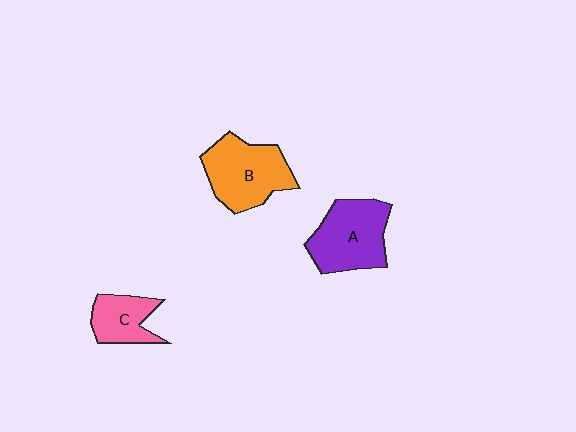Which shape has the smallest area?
Shape C (pink).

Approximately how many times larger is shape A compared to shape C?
Approximately 1.7 times.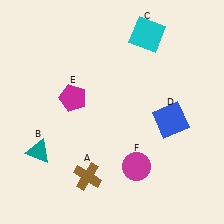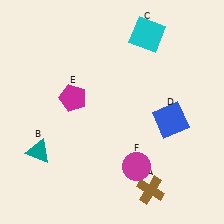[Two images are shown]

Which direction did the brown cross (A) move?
The brown cross (A) moved right.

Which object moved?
The brown cross (A) moved right.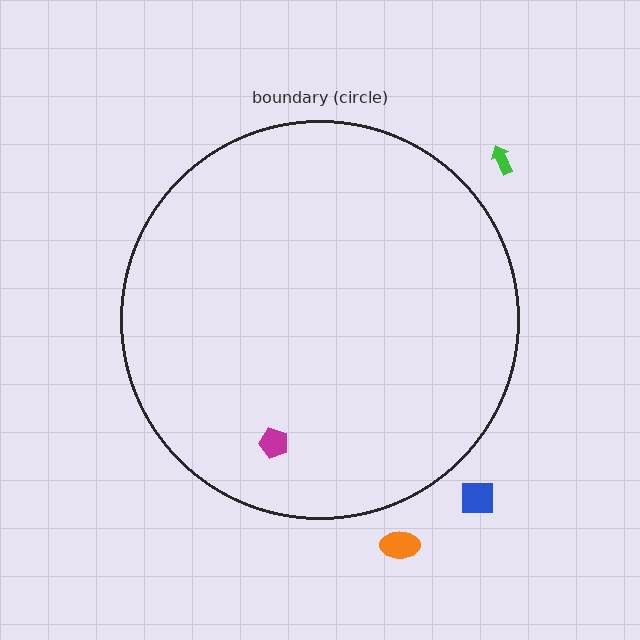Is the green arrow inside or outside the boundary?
Outside.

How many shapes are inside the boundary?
1 inside, 3 outside.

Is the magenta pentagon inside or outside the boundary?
Inside.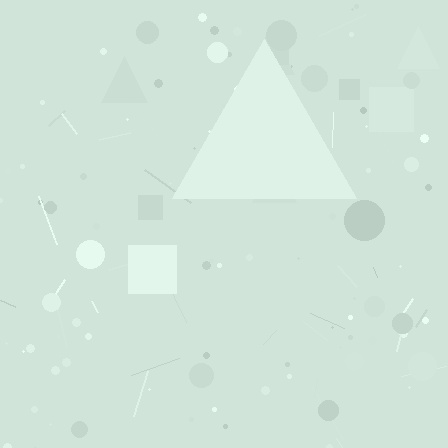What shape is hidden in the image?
A triangle is hidden in the image.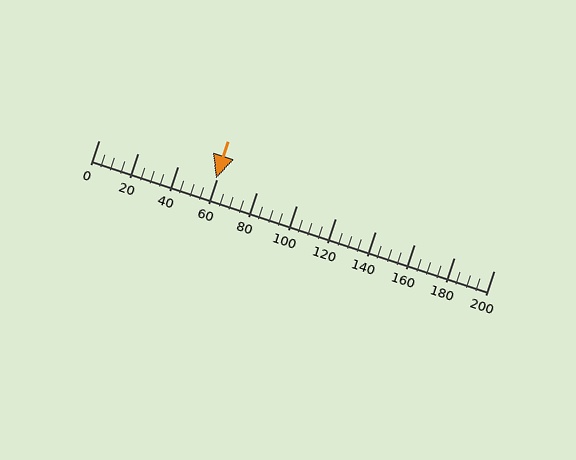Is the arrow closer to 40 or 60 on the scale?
The arrow is closer to 60.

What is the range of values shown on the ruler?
The ruler shows values from 0 to 200.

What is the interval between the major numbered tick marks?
The major tick marks are spaced 20 units apart.